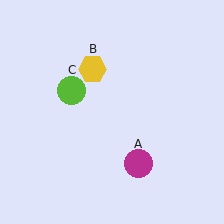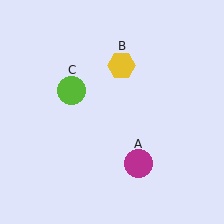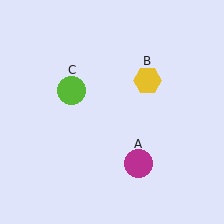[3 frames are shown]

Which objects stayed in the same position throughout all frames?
Magenta circle (object A) and lime circle (object C) remained stationary.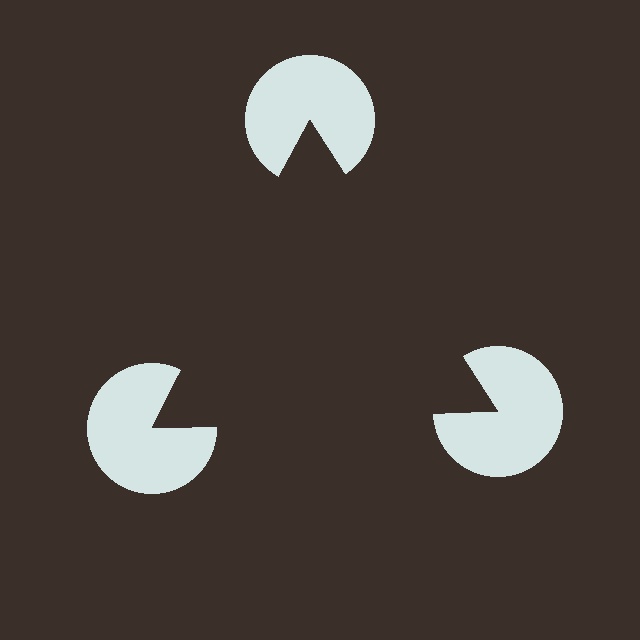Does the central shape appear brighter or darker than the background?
It typically appears slightly darker than the background, even though no actual brightness change is drawn.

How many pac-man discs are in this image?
There are 3 — one at each vertex of the illusory triangle.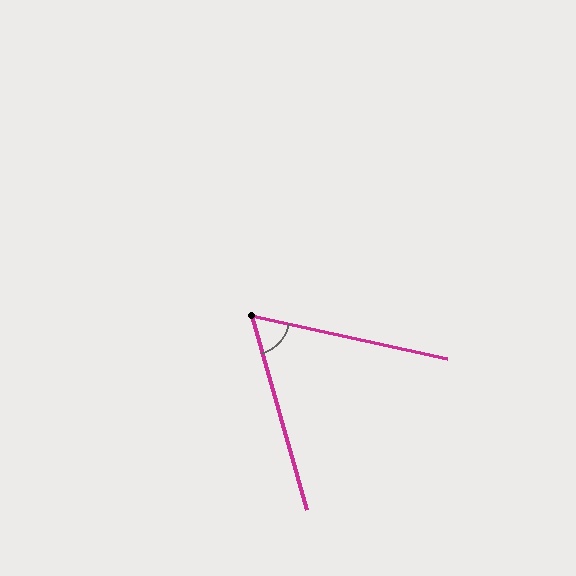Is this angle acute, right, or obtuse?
It is acute.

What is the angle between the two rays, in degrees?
Approximately 62 degrees.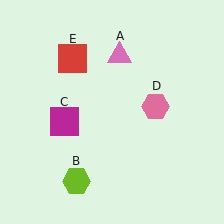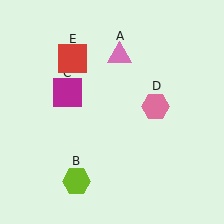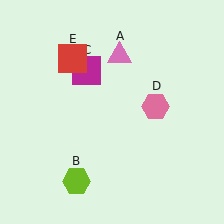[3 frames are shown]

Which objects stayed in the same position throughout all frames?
Pink triangle (object A) and lime hexagon (object B) and pink hexagon (object D) and red square (object E) remained stationary.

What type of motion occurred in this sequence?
The magenta square (object C) rotated clockwise around the center of the scene.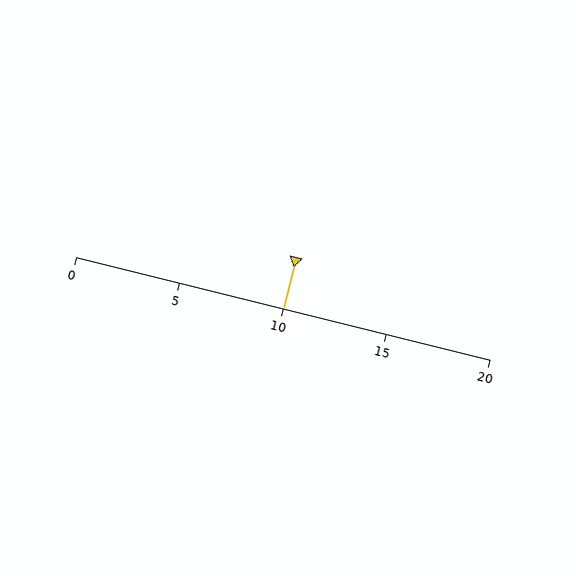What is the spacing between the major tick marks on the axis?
The major ticks are spaced 5 apart.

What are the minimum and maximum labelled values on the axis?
The axis runs from 0 to 20.